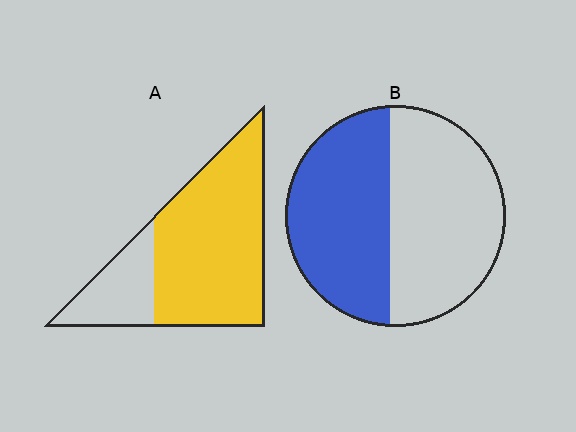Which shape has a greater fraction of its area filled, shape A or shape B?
Shape A.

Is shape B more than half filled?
Roughly half.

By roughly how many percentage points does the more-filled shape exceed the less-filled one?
By roughly 30 percentage points (A over B).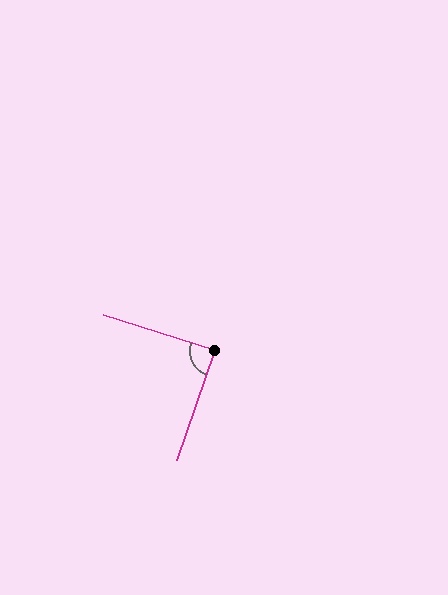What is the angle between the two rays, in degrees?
Approximately 89 degrees.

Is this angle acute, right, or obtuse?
It is approximately a right angle.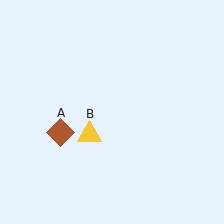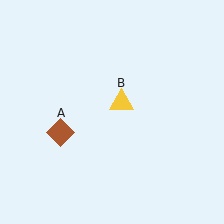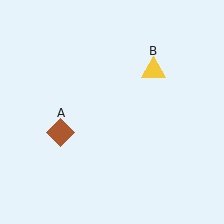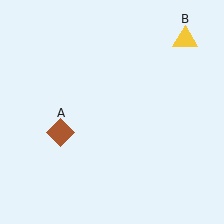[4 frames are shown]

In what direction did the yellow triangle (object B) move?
The yellow triangle (object B) moved up and to the right.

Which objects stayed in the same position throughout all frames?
Brown diamond (object A) remained stationary.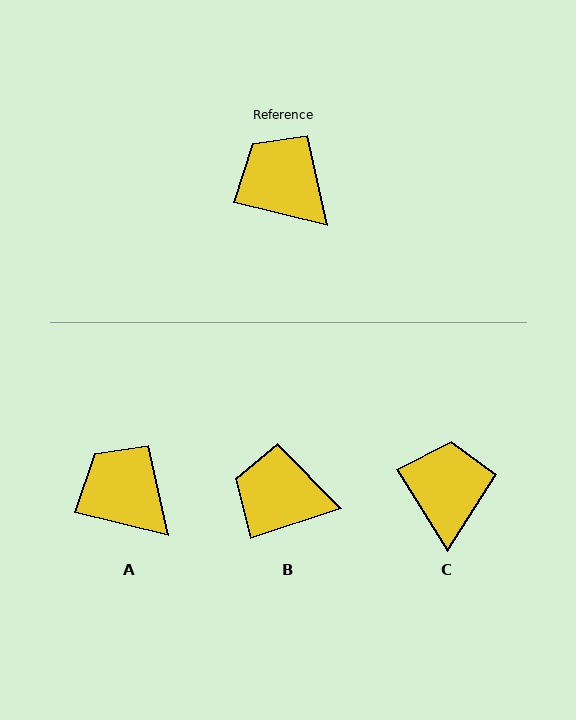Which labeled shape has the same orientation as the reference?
A.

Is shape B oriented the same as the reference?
No, it is off by about 32 degrees.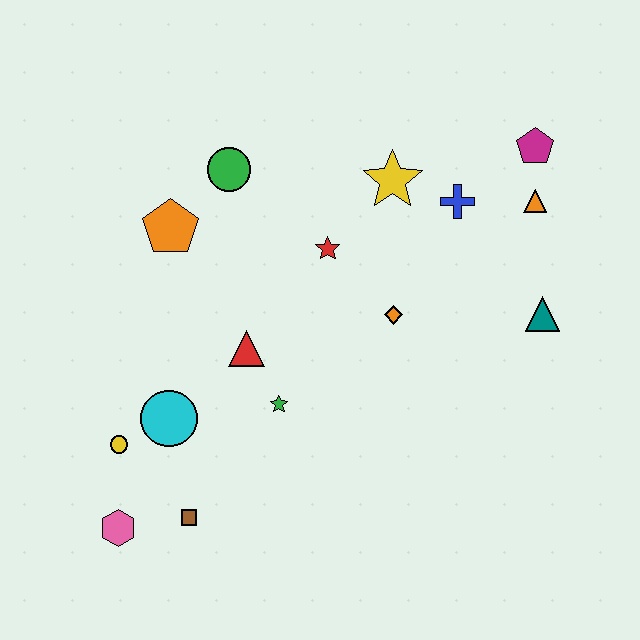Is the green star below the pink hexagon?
No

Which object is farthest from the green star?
The magenta pentagon is farthest from the green star.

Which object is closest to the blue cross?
The yellow star is closest to the blue cross.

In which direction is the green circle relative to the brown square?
The green circle is above the brown square.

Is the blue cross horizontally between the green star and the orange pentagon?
No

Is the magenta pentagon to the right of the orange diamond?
Yes